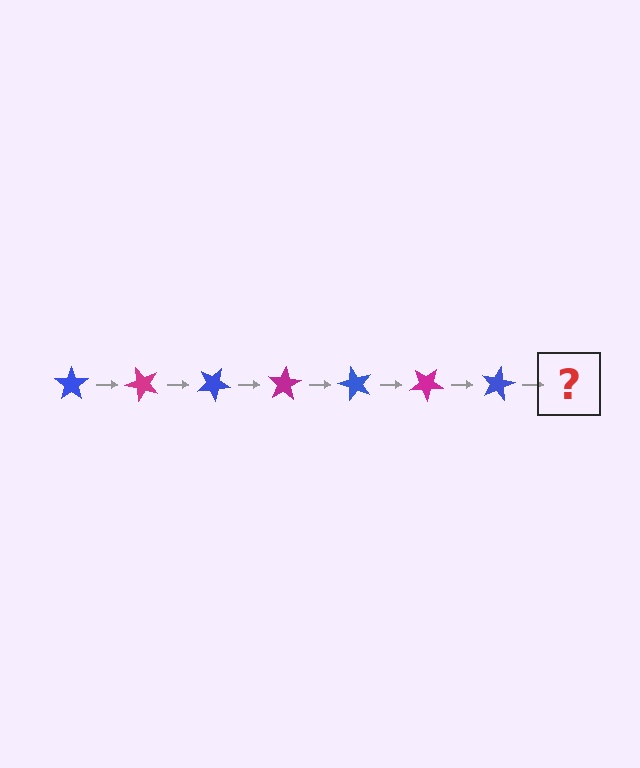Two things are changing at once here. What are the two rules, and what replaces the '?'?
The two rules are that it rotates 50 degrees each step and the color cycles through blue and magenta. The '?' should be a magenta star, rotated 350 degrees from the start.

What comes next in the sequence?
The next element should be a magenta star, rotated 350 degrees from the start.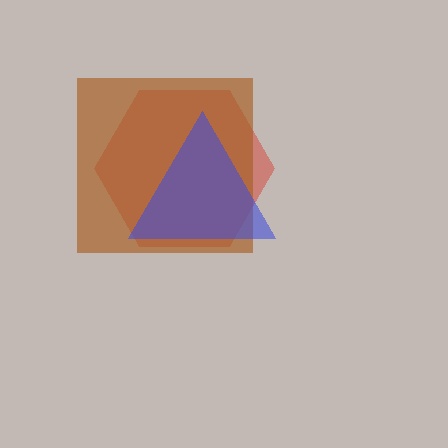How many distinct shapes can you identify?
There are 3 distinct shapes: a red hexagon, a brown square, a blue triangle.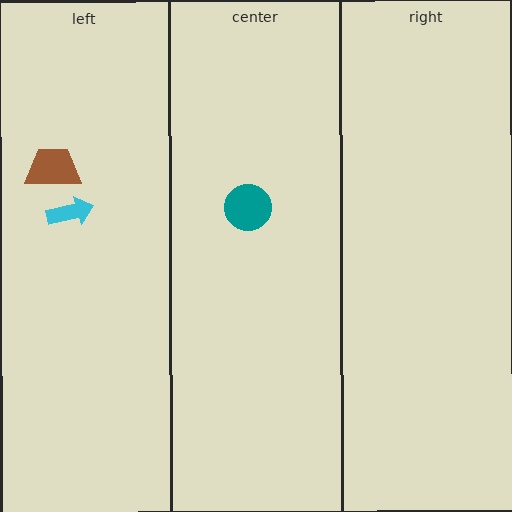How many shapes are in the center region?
1.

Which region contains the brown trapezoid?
The left region.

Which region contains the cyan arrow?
The left region.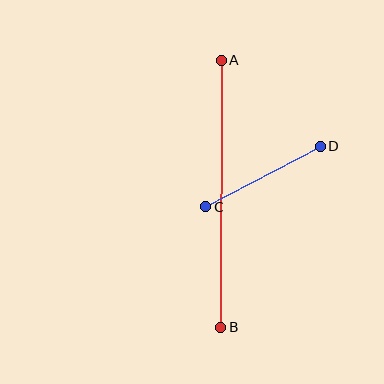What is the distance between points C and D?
The distance is approximately 129 pixels.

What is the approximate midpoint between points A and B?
The midpoint is at approximately (221, 194) pixels.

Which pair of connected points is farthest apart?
Points A and B are farthest apart.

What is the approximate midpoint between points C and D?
The midpoint is at approximately (263, 176) pixels.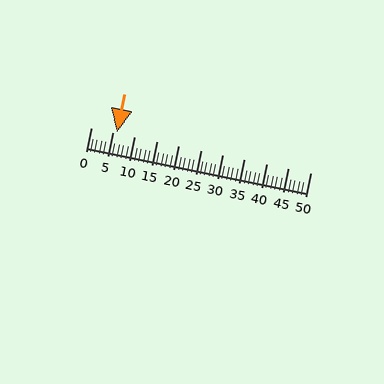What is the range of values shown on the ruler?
The ruler shows values from 0 to 50.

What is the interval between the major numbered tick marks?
The major tick marks are spaced 5 units apart.